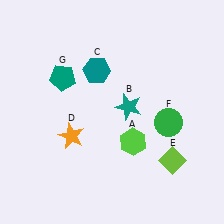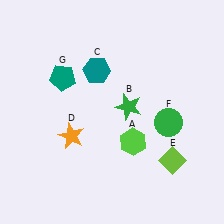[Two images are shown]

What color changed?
The star (B) changed from teal in Image 1 to green in Image 2.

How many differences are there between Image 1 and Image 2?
There is 1 difference between the two images.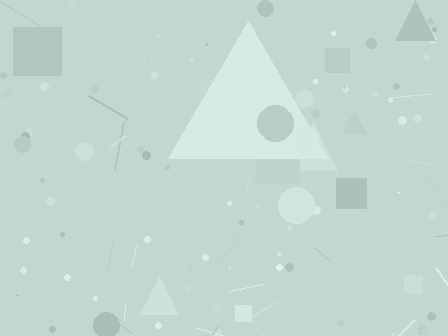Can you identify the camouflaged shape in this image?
The camouflaged shape is a triangle.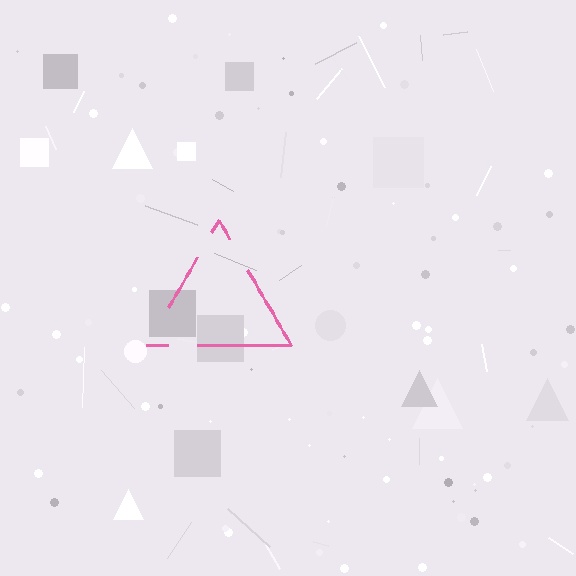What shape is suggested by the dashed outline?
The dashed outline suggests a triangle.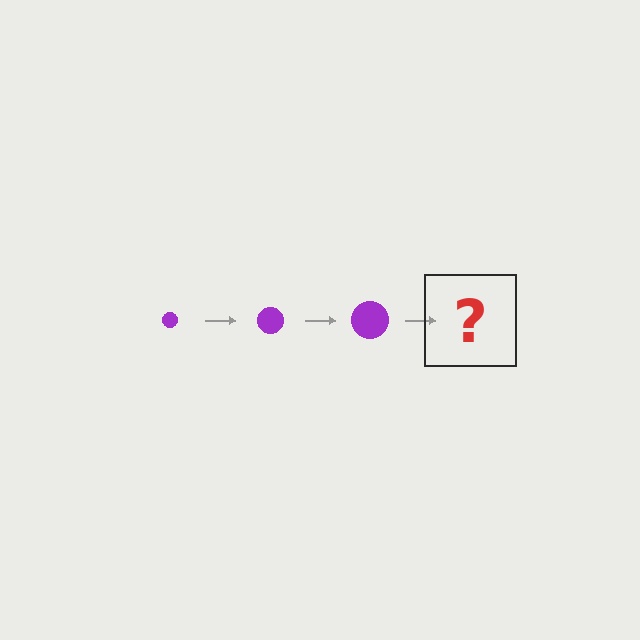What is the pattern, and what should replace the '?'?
The pattern is that the circle gets progressively larger each step. The '?' should be a purple circle, larger than the previous one.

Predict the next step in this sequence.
The next step is a purple circle, larger than the previous one.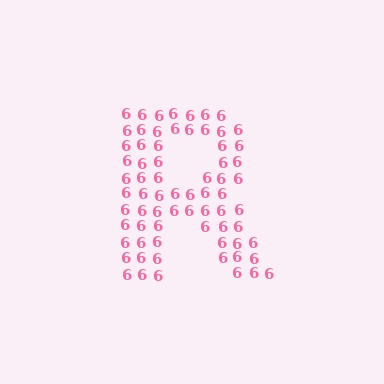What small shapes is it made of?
It is made of small digit 6's.